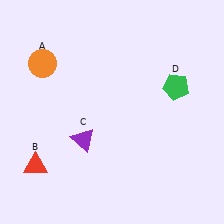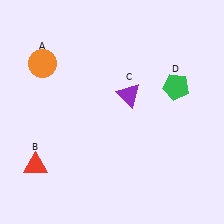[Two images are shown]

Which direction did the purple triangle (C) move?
The purple triangle (C) moved right.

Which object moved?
The purple triangle (C) moved right.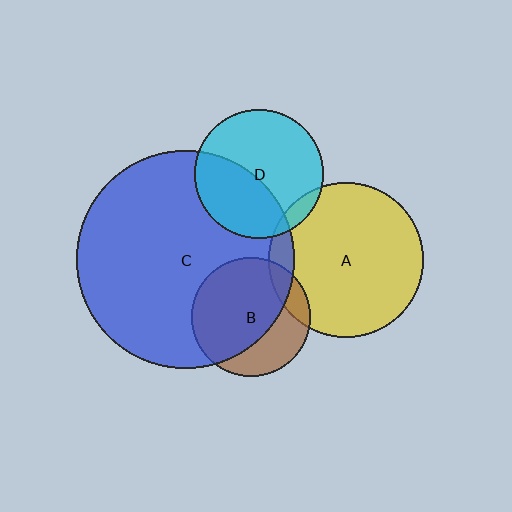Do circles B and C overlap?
Yes.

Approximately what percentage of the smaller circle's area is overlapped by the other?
Approximately 70%.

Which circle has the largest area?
Circle C (blue).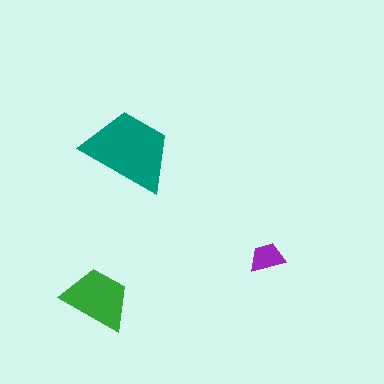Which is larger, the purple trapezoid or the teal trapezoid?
The teal one.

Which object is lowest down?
The green trapezoid is bottommost.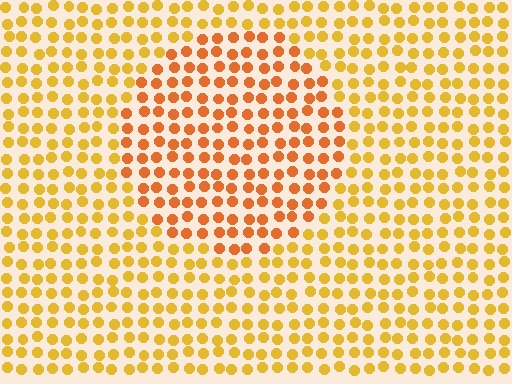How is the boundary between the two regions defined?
The boundary is defined purely by a slight shift in hue (about 26 degrees). Spacing, size, and orientation are identical on both sides.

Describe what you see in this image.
The image is filled with small yellow elements in a uniform arrangement. A circle-shaped region is visible where the elements are tinted to a slightly different hue, forming a subtle color boundary.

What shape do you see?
I see a circle.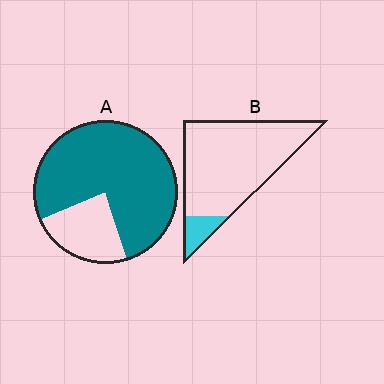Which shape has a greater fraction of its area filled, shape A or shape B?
Shape A.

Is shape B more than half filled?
No.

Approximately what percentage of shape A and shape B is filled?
A is approximately 75% and B is approximately 10%.